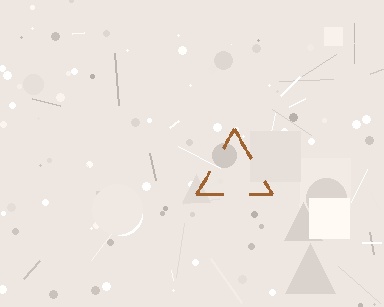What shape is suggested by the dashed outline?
The dashed outline suggests a triangle.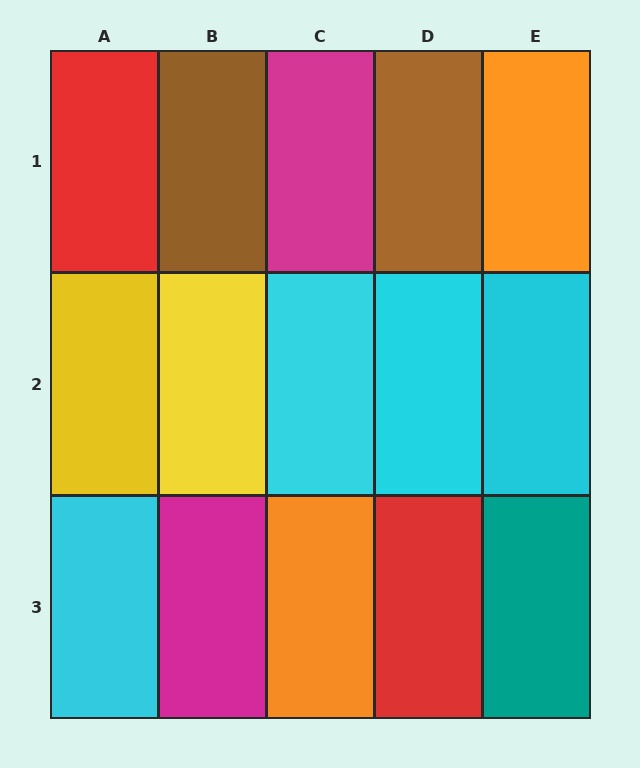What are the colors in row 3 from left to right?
Cyan, magenta, orange, red, teal.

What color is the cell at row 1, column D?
Brown.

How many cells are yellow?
2 cells are yellow.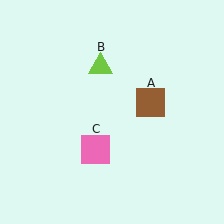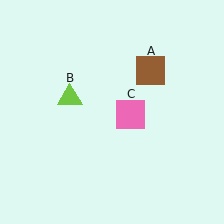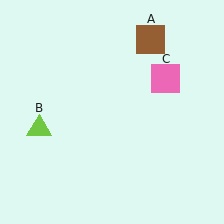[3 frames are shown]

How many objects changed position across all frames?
3 objects changed position: brown square (object A), lime triangle (object B), pink square (object C).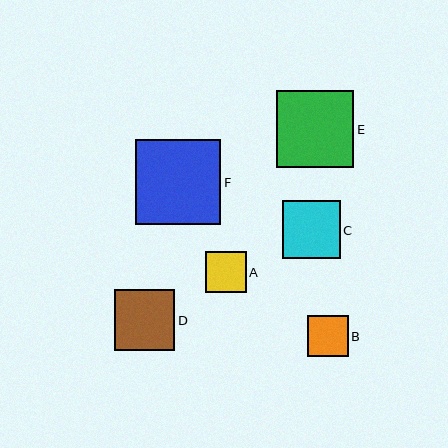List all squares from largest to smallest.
From largest to smallest: F, E, D, C, B, A.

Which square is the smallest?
Square A is the smallest with a size of approximately 41 pixels.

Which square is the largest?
Square F is the largest with a size of approximately 85 pixels.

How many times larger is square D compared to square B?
Square D is approximately 1.5 times the size of square B.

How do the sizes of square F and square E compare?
Square F and square E are approximately the same size.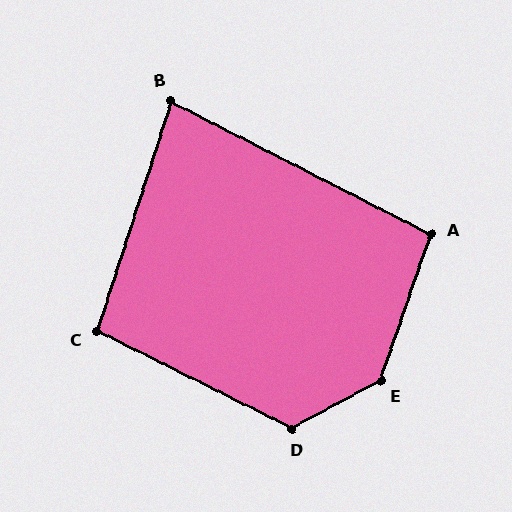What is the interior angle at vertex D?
Approximately 125 degrees (obtuse).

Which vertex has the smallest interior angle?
B, at approximately 81 degrees.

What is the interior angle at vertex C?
Approximately 99 degrees (obtuse).